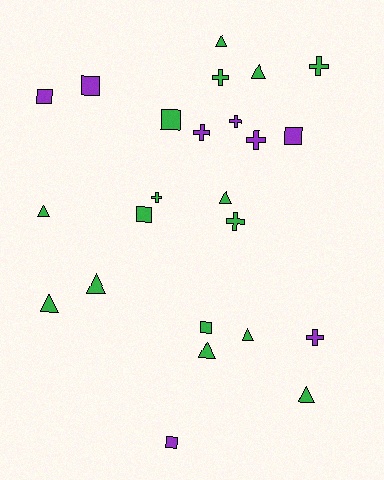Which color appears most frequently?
Green, with 16 objects.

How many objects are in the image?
There are 24 objects.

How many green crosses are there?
There are 4 green crosses.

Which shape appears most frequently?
Triangle, with 9 objects.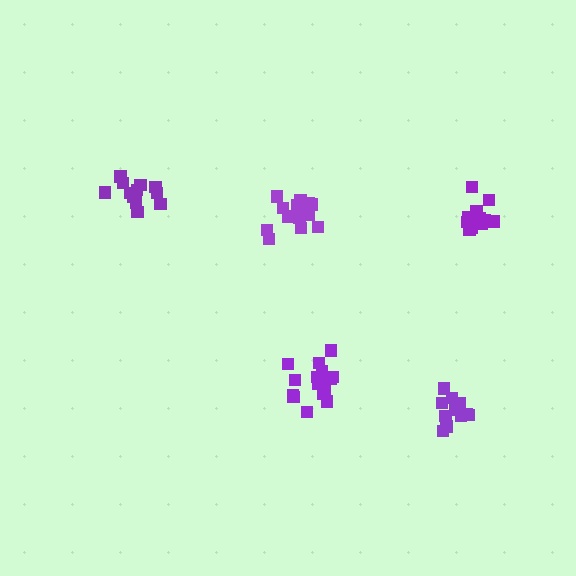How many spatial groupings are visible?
There are 5 spatial groupings.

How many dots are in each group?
Group 1: 11 dots, Group 2: 16 dots, Group 3: 17 dots, Group 4: 13 dots, Group 5: 15 dots (72 total).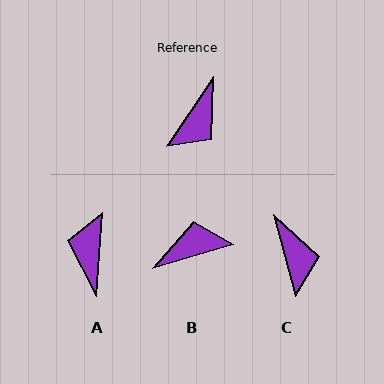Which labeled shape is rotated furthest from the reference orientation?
A, about 151 degrees away.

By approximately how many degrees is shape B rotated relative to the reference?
Approximately 140 degrees counter-clockwise.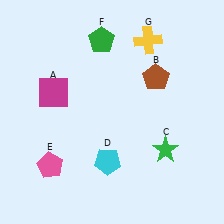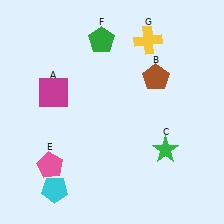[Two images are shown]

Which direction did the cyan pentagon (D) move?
The cyan pentagon (D) moved left.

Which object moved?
The cyan pentagon (D) moved left.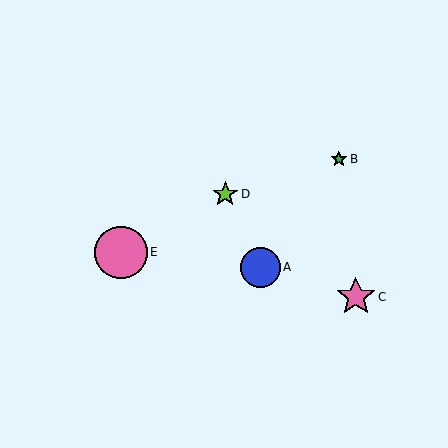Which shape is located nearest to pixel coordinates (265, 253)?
The blue circle (labeled A) at (261, 267) is nearest to that location.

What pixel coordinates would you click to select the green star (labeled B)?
Click at (339, 159) to select the green star B.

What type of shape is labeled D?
Shape D is a lime star.